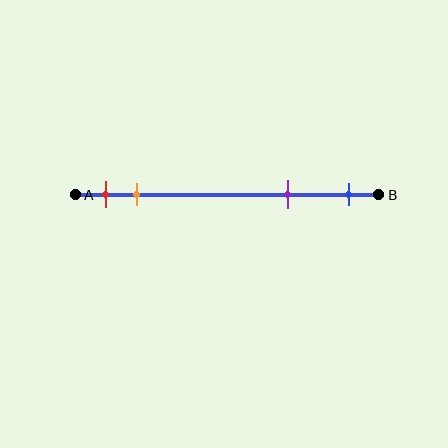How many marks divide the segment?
There are 4 marks dividing the segment.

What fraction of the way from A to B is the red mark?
The red mark is approximately 10% (0.1) of the way from A to B.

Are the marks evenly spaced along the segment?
No, the marks are not evenly spaced.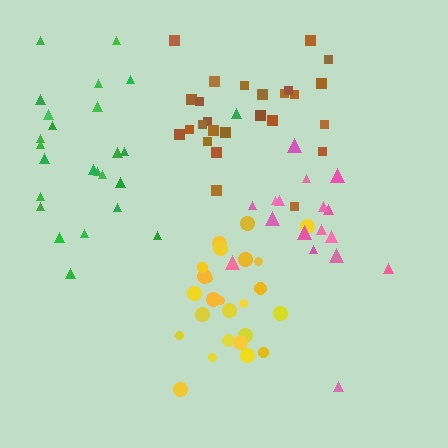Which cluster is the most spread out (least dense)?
Green.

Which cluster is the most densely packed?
Yellow.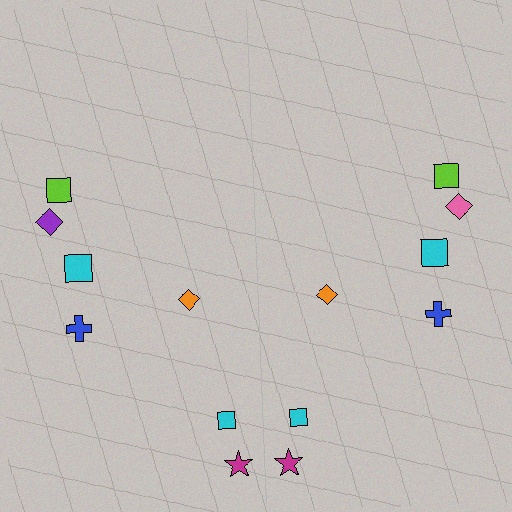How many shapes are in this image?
There are 14 shapes in this image.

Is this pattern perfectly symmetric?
No, the pattern is not perfectly symmetric. The pink diamond on the right side breaks the symmetry — its mirror counterpart is purple.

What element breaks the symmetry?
The pink diamond on the right side breaks the symmetry — its mirror counterpart is purple.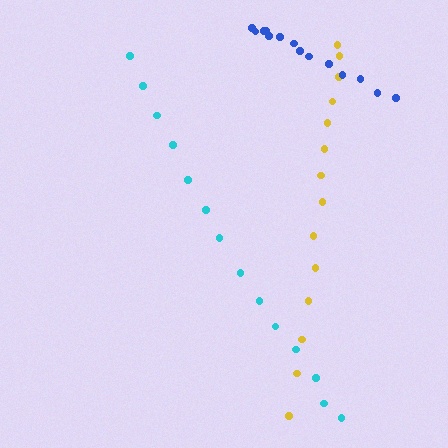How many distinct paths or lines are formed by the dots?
There are 3 distinct paths.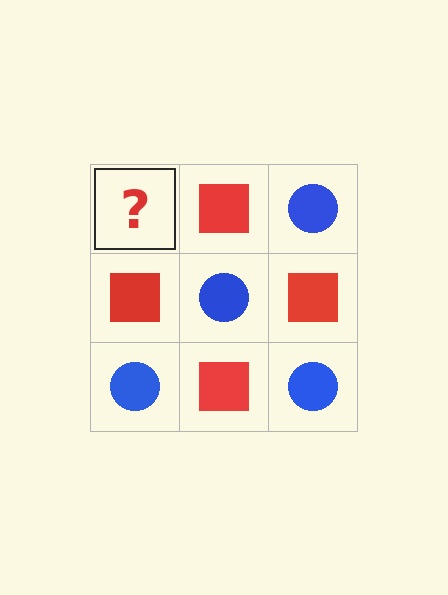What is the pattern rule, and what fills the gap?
The rule is that it alternates blue circle and red square in a checkerboard pattern. The gap should be filled with a blue circle.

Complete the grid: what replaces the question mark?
The question mark should be replaced with a blue circle.